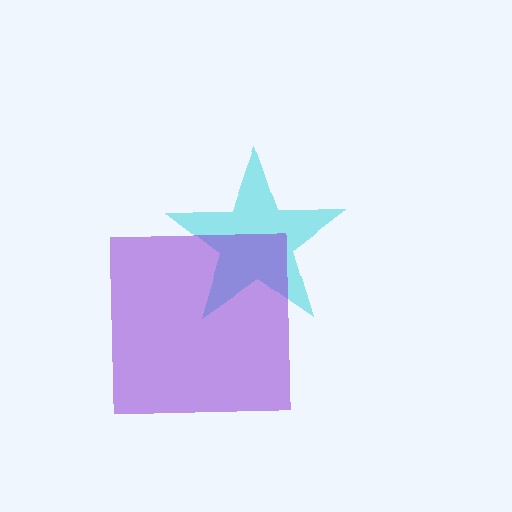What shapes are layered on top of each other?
The layered shapes are: a cyan star, a purple square.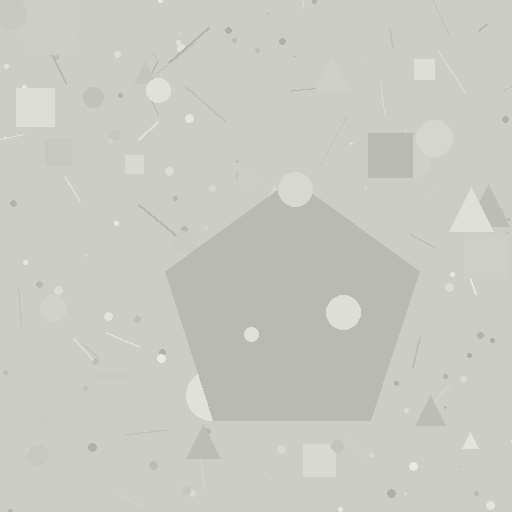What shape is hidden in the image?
A pentagon is hidden in the image.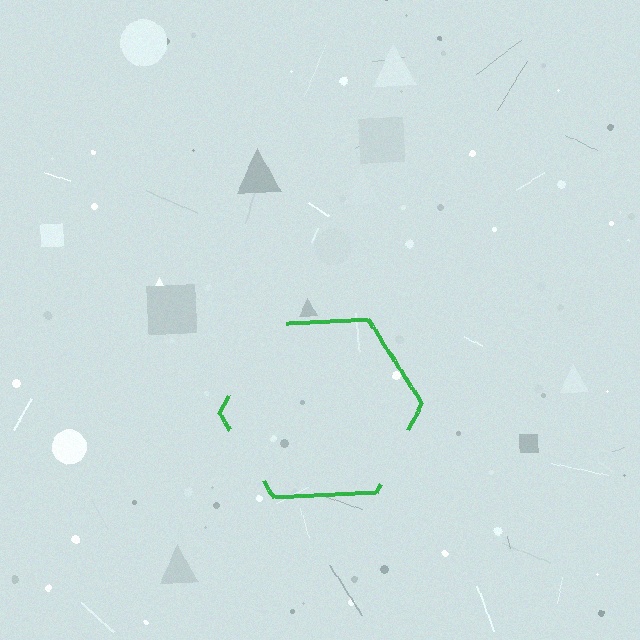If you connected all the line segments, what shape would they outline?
They would outline a hexagon.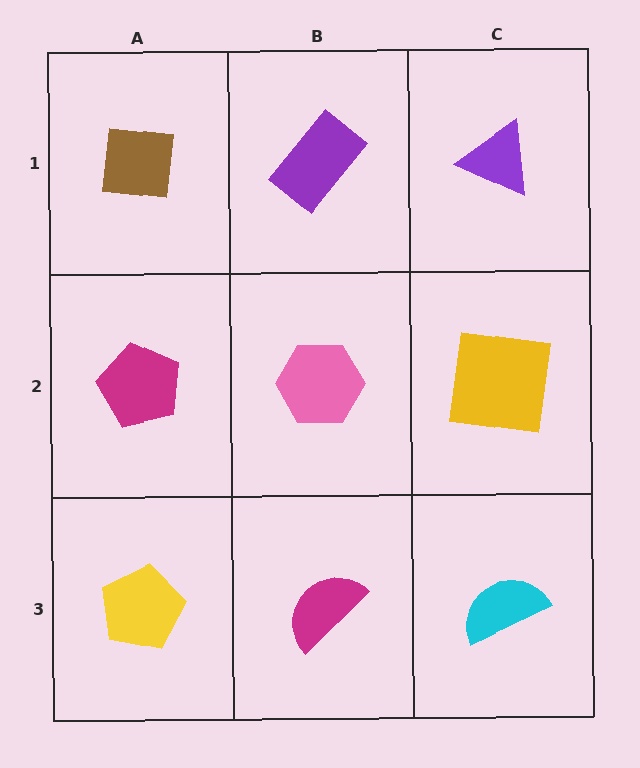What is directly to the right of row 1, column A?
A purple rectangle.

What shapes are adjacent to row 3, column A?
A magenta pentagon (row 2, column A), a magenta semicircle (row 3, column B).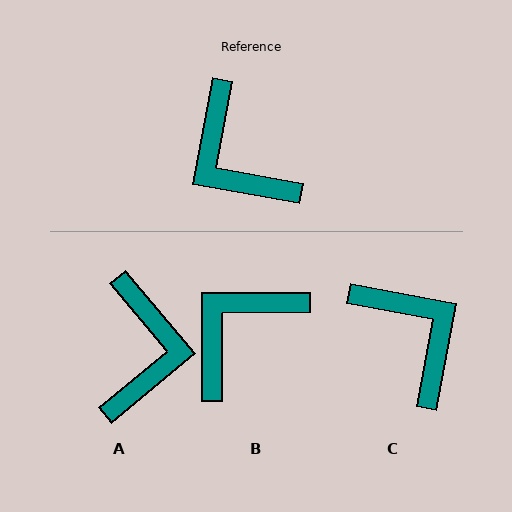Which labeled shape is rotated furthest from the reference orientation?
C, about 180 degrees away.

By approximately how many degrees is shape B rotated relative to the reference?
Approximately 79 degrees clockwise.